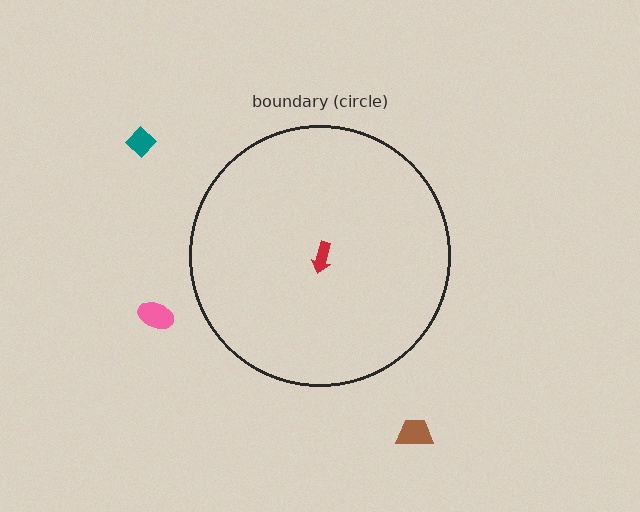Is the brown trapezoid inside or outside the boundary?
Outside.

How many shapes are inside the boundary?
1 inside, 3 outside.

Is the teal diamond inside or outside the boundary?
Outside.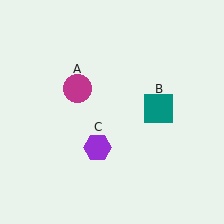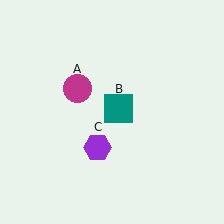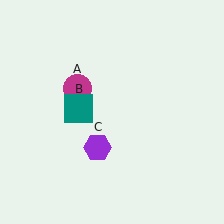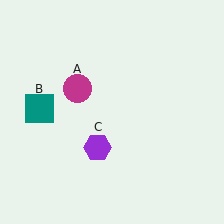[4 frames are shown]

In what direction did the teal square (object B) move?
The teal square (object B) moved left.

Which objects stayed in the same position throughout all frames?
Magenta circle (object A) and purple hexagon (object C) remained stationary.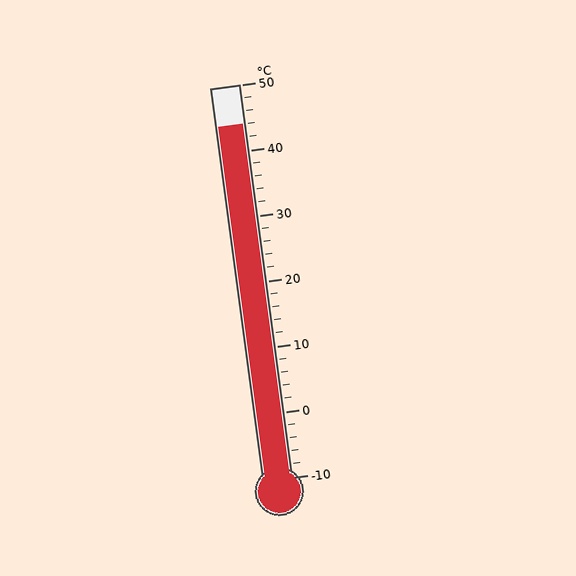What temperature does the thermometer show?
The thermometer shows approximately 44°C.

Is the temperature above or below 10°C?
The temperature is above 10°C.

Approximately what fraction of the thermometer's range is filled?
The thermometer is filled to approximately 90% of its range.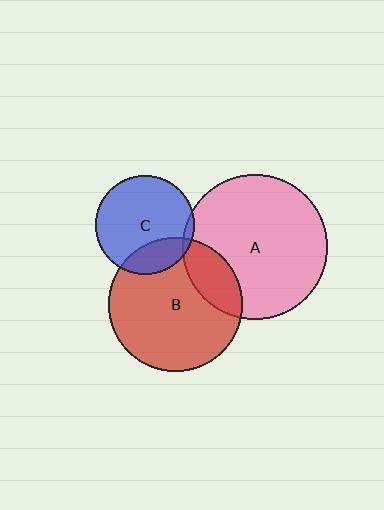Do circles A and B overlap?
Yes.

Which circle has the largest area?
Circle A (pink).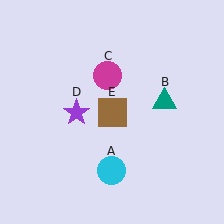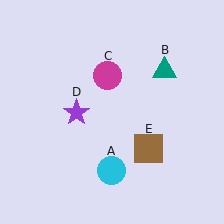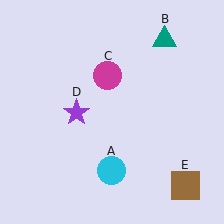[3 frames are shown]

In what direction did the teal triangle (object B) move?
The teal triangle (object B) moved up.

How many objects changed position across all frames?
2 objects changed position: teal triangle (object B), brown square (object E).